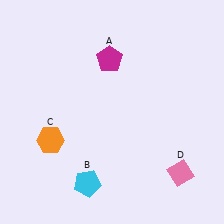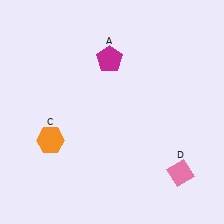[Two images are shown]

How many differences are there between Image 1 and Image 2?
There is 1 difference between the two images.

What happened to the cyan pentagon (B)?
The cyan pentagon (B) was removed in Image 2. It was in the bottom-left area of Image 1.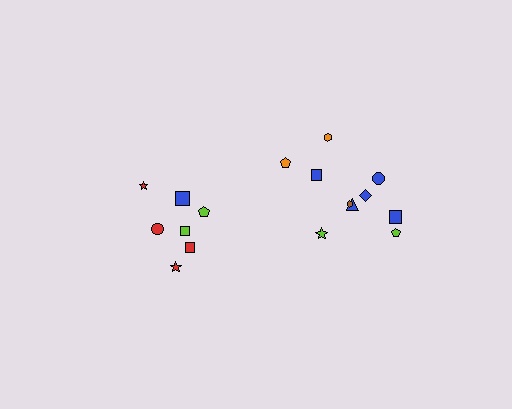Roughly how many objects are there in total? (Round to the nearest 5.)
Roughly 15 objects in total.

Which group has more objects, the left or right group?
The right group.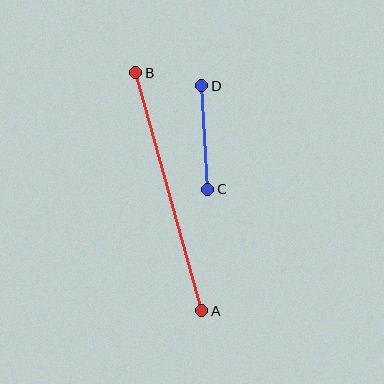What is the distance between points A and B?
The distance is approximately 247 pixels.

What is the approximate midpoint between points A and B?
The midpoint is at approximately (169, 192) pixels.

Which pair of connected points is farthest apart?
Points A and B are farthest apart.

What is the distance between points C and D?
The distance is approximately 103 pixels.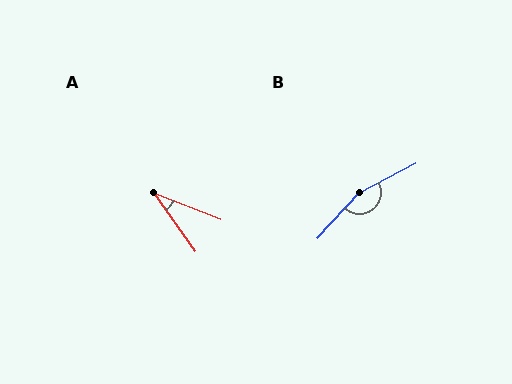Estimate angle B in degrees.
Approximately 160 degrees.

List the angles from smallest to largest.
A (33°), B (160°).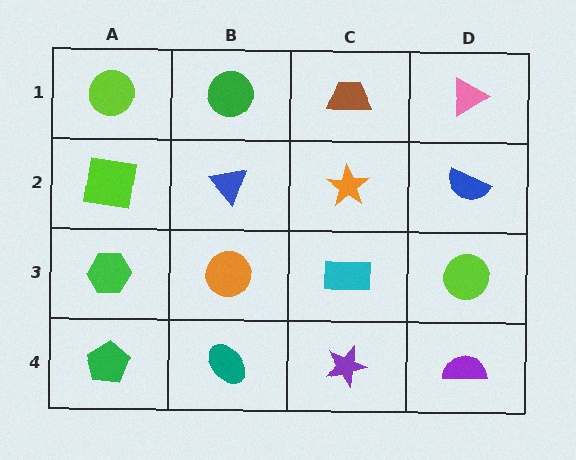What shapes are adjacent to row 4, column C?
A cyan rectangle (row 3, column C), a teal ellipse (row 4, column B), a purple semicircle (row 4, column D).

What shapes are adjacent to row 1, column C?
An orange star (row 2, column C), a green circle (row 1, column B), a pink triangle (row 1, column D).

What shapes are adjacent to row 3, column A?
A lime square (row 2, column A), a green pentagon (row 4, column A), an orange circle (row 3, column B).